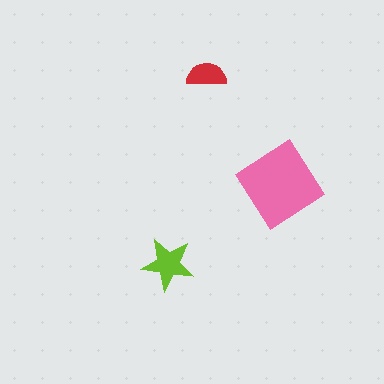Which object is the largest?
The pink diamond.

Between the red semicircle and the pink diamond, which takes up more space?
The pink diamond.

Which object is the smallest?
The red semicircle.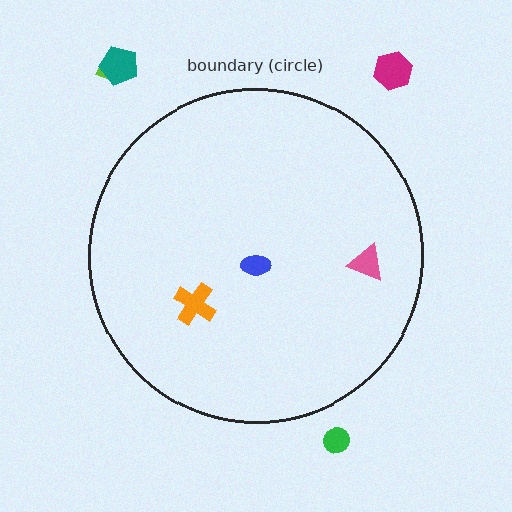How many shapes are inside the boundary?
3 inside, 4 outside.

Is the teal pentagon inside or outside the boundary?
Outside.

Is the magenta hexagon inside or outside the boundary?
Outside.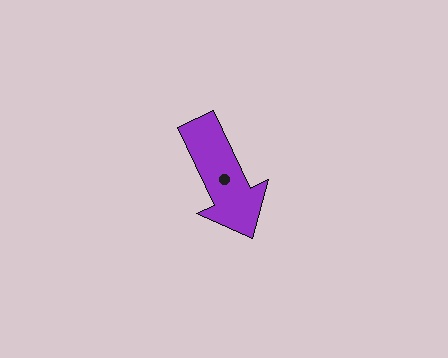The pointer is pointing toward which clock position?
Roughly 5 o'clock.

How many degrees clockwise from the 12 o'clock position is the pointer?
Approximately 155 degrees.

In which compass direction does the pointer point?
Southeast.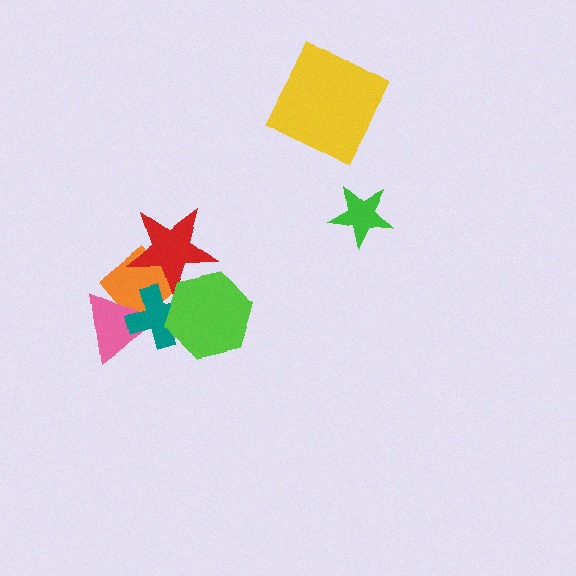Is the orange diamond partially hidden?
Yes, it is partially covered by another shape.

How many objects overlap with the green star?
0 objects overlap with the green star.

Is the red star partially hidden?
Yes, it is partially covered by another shape.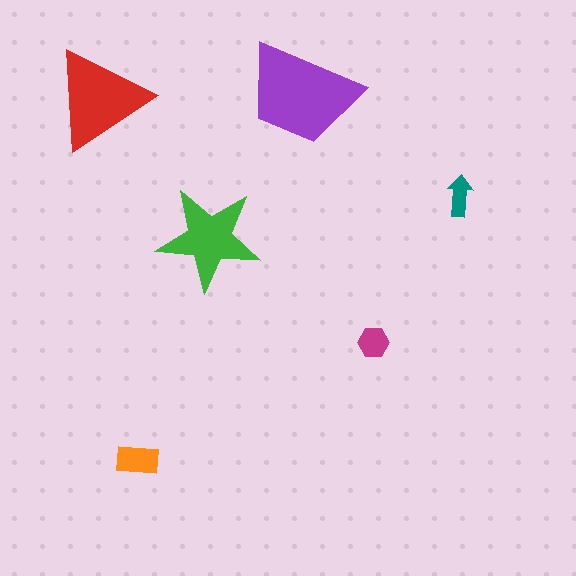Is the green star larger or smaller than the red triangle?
Smaller.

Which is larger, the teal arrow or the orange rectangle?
The orange rectangle.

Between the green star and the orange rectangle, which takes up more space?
The green star.